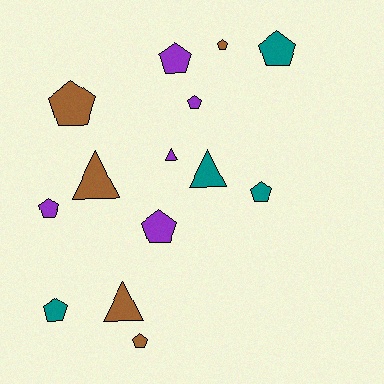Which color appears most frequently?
Brown, with 5 objects.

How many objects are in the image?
There are 14 objects.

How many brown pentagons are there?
There are 3 brown pentagons.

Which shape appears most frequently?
Pentagon, with 10 objects.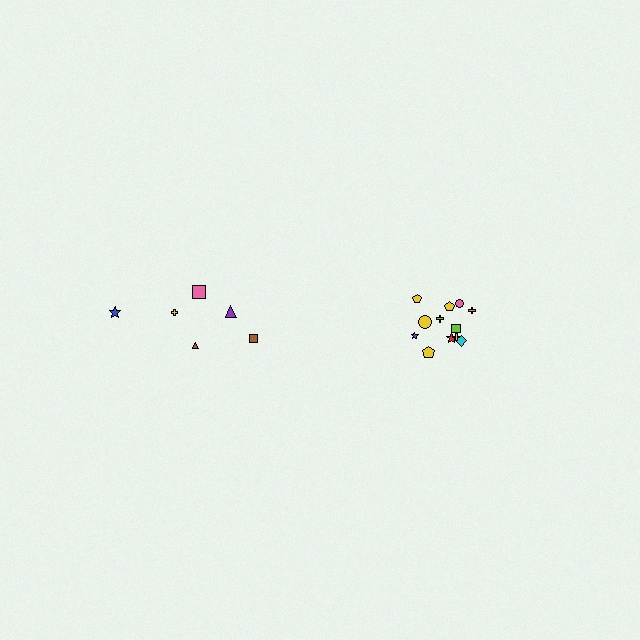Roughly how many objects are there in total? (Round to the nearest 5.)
Roughly 20 objects in total.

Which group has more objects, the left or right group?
The right group.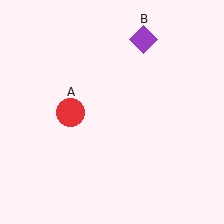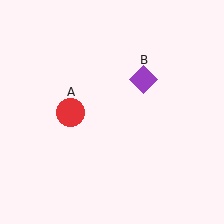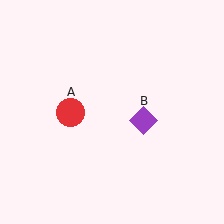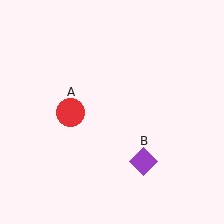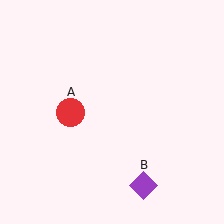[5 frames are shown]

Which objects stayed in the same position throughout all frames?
Red circle (object A) remained stationary.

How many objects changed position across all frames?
1 object changed position: purple diamond (object B).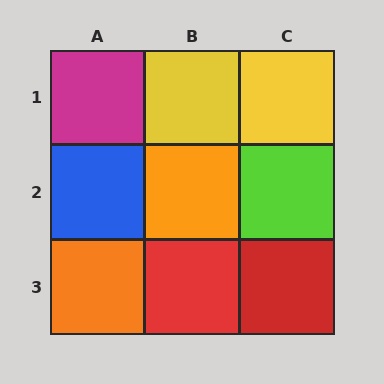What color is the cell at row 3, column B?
Red.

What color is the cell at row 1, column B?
Yellow.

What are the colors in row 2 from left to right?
Blue, orange, lime.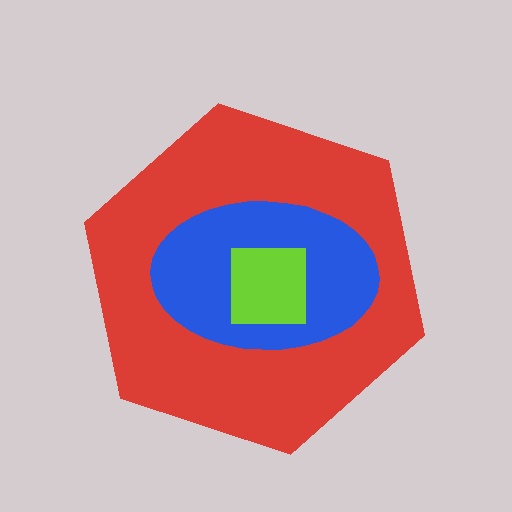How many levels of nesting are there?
3.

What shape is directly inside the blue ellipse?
The lime square.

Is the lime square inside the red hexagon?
Yes.